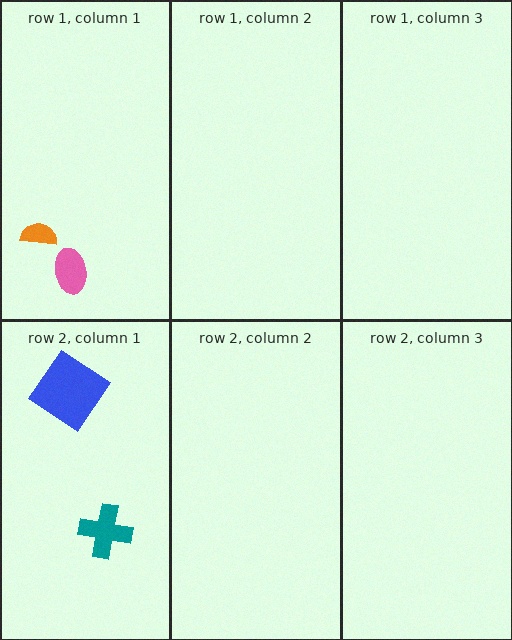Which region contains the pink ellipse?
The row 1, column 1 region.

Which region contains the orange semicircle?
The row 1, column 1 region.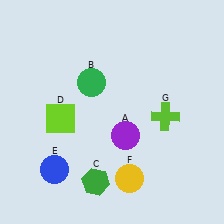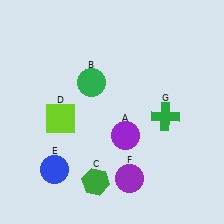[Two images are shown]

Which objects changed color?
F changed from yellow to purple. G changed from lime to green.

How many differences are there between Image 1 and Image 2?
There are 2 differences between the two images.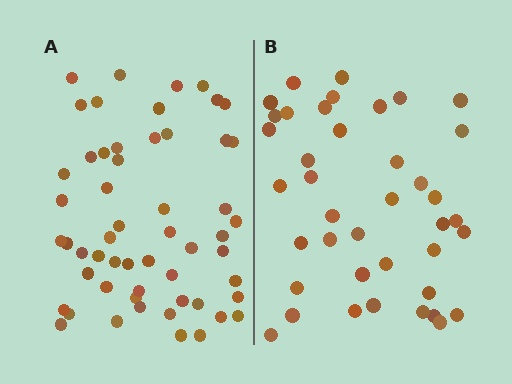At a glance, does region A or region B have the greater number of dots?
Region A (the left region) has more dots.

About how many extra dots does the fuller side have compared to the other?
Region A has approximately 15 more dots than region B.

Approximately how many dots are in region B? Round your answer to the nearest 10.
About 40 dots.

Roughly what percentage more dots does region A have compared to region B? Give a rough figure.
About 40% more.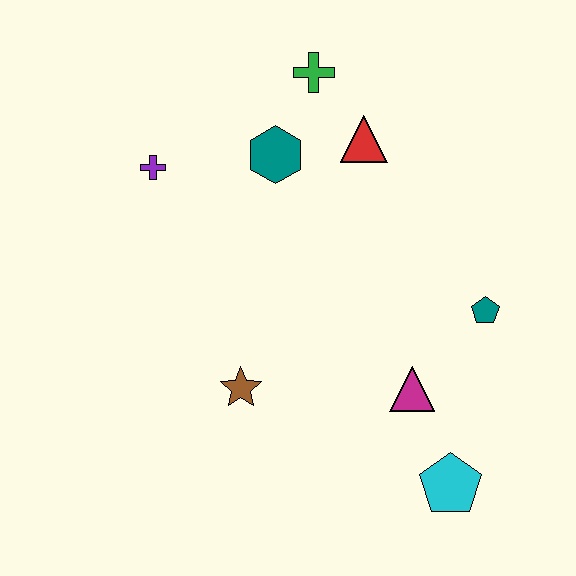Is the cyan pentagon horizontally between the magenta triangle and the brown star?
No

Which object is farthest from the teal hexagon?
The cyan pentagon is farthest from the teal hexagon.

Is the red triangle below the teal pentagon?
No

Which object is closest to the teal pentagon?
The magenta triangle is closest to the teal pentagon.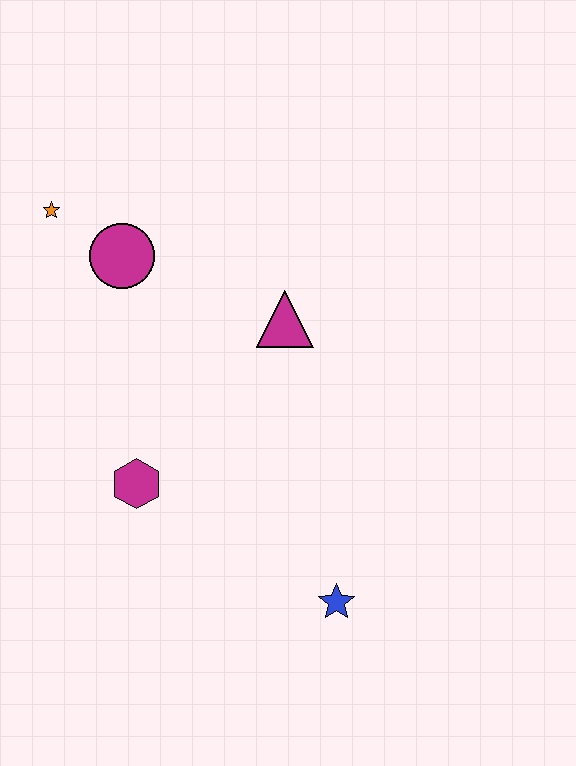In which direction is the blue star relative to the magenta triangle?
The blue star is below the magenta triangle.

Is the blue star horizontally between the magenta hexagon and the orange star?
No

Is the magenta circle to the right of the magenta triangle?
No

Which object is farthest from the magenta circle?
The blue star is farthest from the magenta circle.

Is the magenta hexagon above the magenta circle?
No